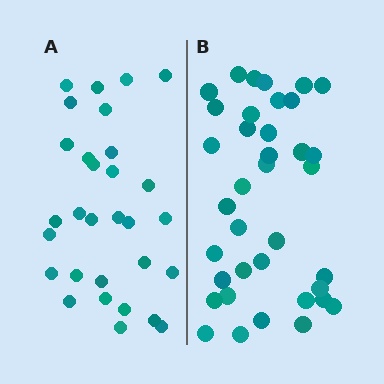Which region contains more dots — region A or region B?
Region B (the right region) has more dots.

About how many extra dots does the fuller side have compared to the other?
Region B has roughly 8 or so more dots than region A.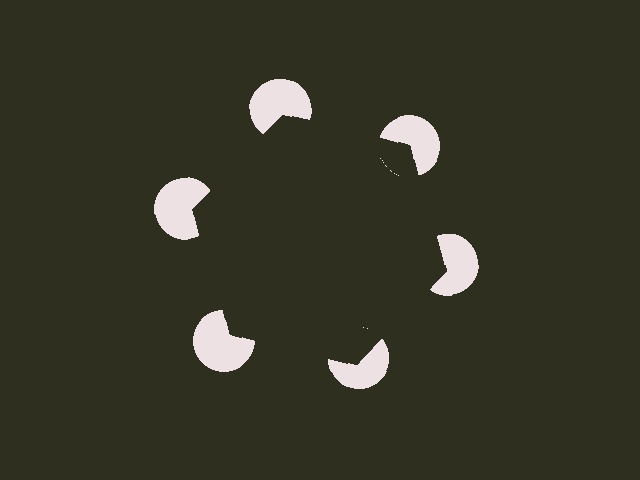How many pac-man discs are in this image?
There are 6 — one at each vertex of the illusory hexagon.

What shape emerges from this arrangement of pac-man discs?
An illusory hexagon — its edges are inferred from the aligned wedge cuts in the pac-man discs, not physically drawn.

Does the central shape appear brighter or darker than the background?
It typically appears slightly darker than the background, even though no actual brightness change is drawn.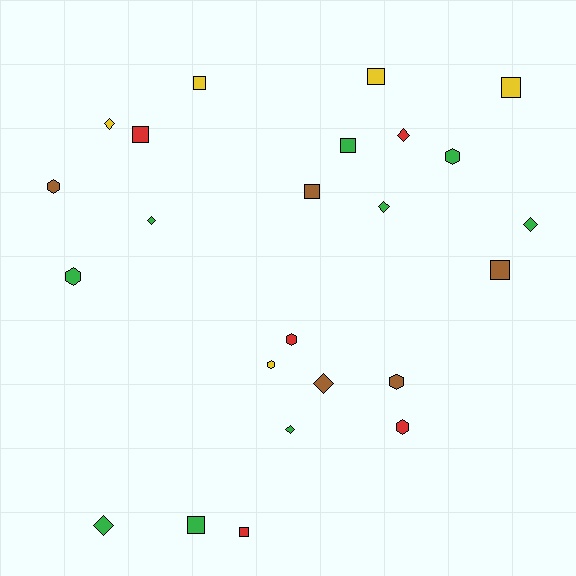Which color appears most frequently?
Green, with 9 objects.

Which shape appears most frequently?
Square, with 9 objects.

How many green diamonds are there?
There are 5 green diamonds.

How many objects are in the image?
There are 24 objects.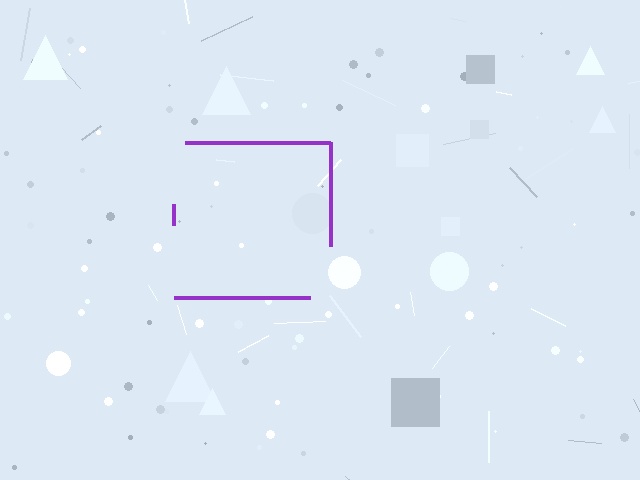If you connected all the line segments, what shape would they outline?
They would outline a square.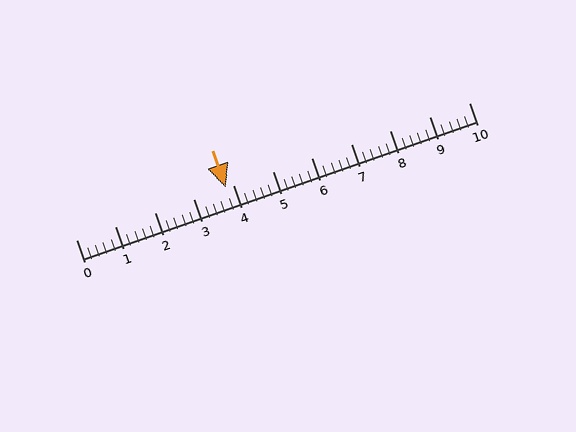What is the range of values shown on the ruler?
The ruler shows values from 0 to 10.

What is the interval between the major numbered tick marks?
The major tick marks are spaced 1 units apart.